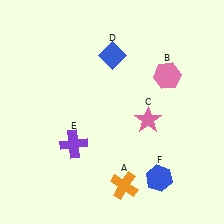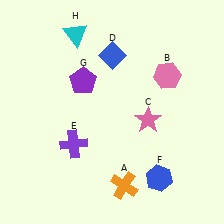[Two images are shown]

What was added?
A purple pentagon (G), a cyan triangle (H) were added in Image 2.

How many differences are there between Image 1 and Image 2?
There are 2 differences between the two images.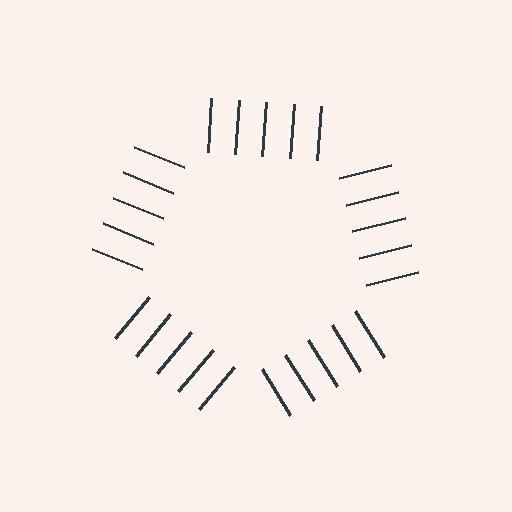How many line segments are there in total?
25 — 5 along each of the 5 edges.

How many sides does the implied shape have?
5 sides — the line-ends trace a pentagon.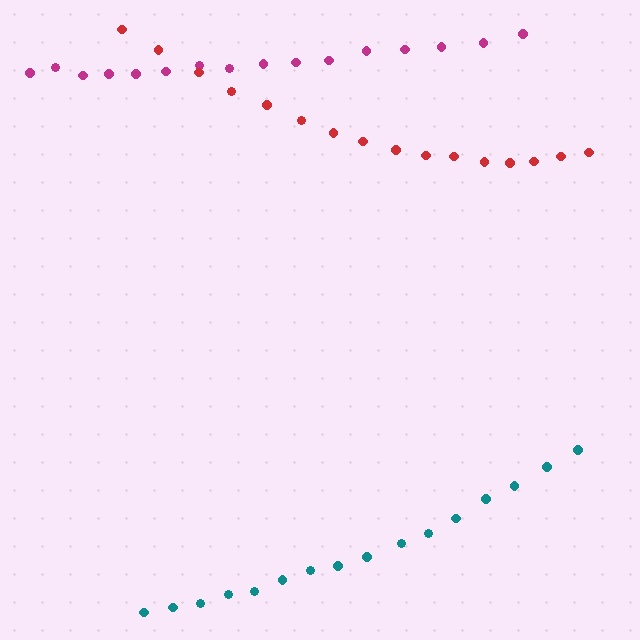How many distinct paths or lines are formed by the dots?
There are 3 distinct paths.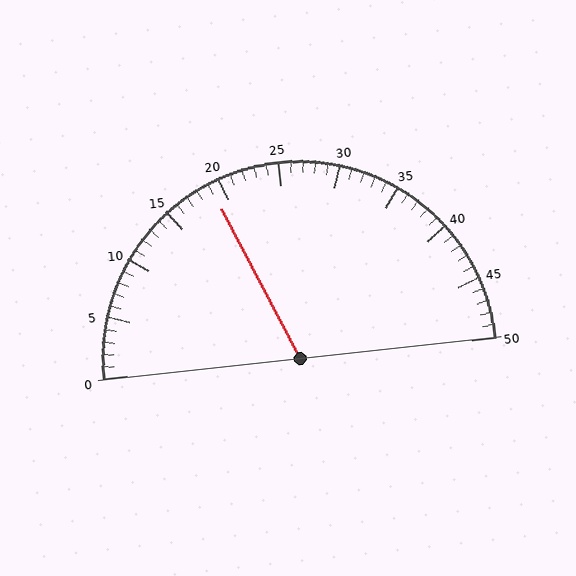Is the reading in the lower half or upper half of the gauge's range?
The reading is in the lower half of the range (0 to 50).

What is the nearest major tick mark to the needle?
The nearest major tick mark is 20.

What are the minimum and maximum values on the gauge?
The gauge ranges from 0 to 50.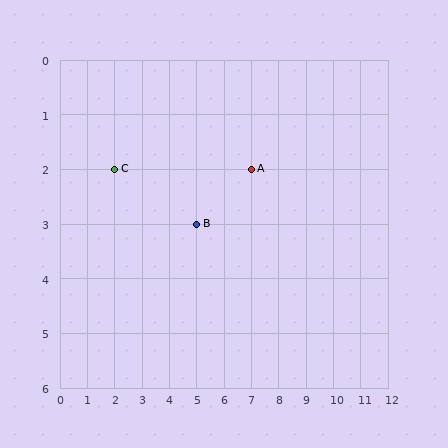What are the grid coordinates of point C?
Point C is at grid coordinates (2, 2).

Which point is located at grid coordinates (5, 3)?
Point B is at (5, 3).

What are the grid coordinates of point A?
Point A is at grid coordinates (7, 2).